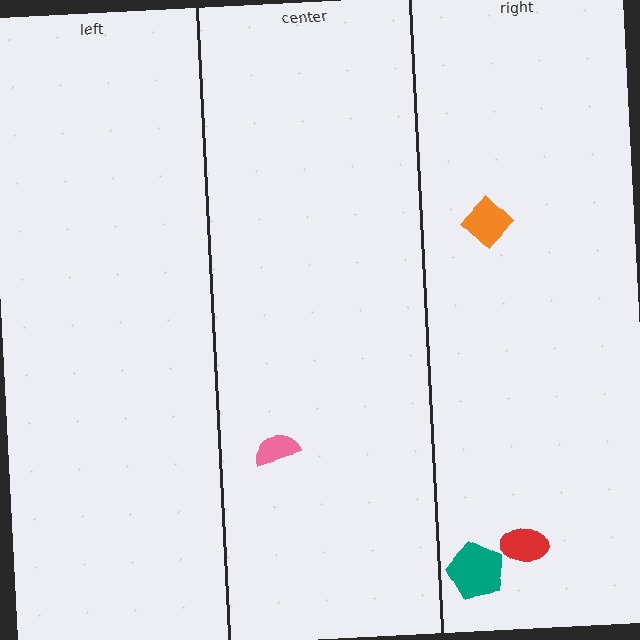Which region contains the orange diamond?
The right region.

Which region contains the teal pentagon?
The right region.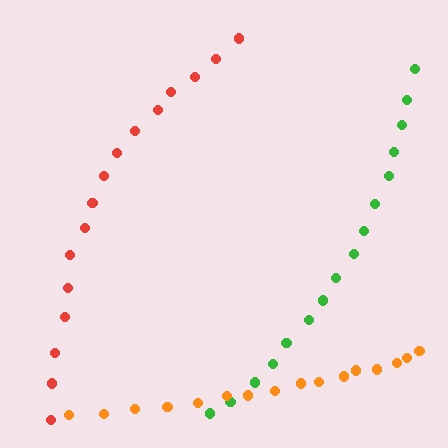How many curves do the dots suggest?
There are 3 distinct paths.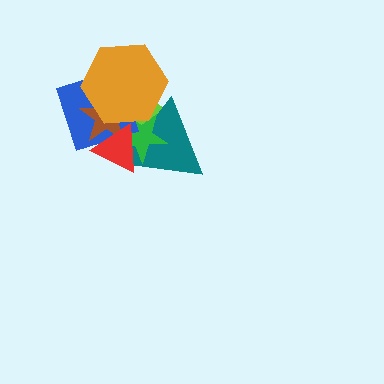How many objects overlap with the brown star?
6 objects overlap with the brown star.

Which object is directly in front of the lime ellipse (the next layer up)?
The teal triangle is directly in front of the lime ellipse.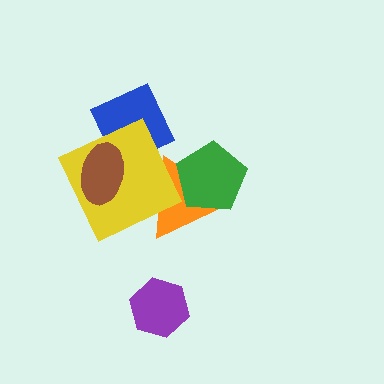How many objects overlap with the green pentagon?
1 object overlaps with the green pentagon.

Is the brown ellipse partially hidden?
No, no other shape covers it.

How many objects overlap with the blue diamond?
2 objects overlap with the blue diamond.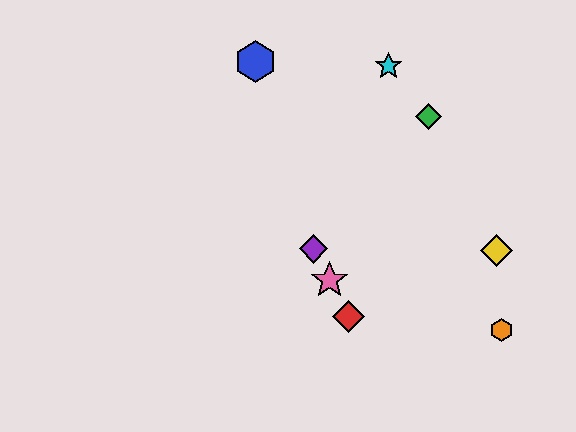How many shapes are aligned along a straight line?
3 shapes (the red diamond, the purple diamond, the pink star) are aligned along a straight line.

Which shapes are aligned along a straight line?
The red diamond, the purple diamond, the pink star are aligned along a straight line.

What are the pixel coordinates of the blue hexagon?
The blue hexagon is at (256, 61).